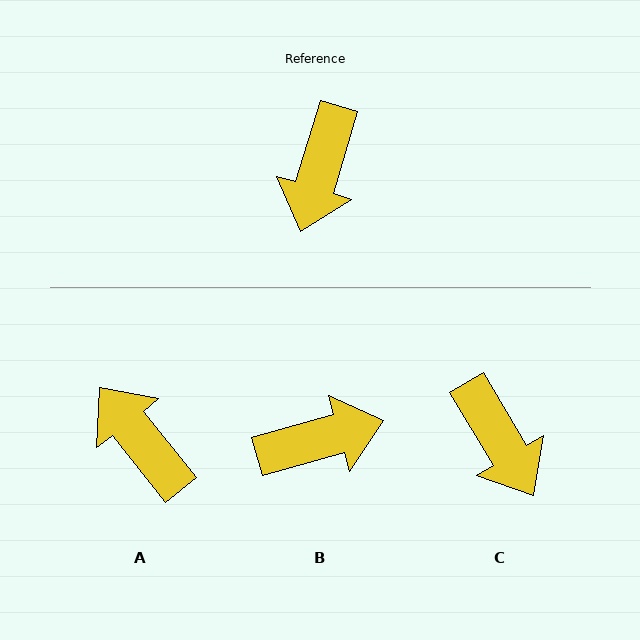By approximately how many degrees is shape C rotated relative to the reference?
Approximately 48 degrees counter-clockwise.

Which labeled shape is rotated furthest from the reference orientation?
A, about 125 degrees away.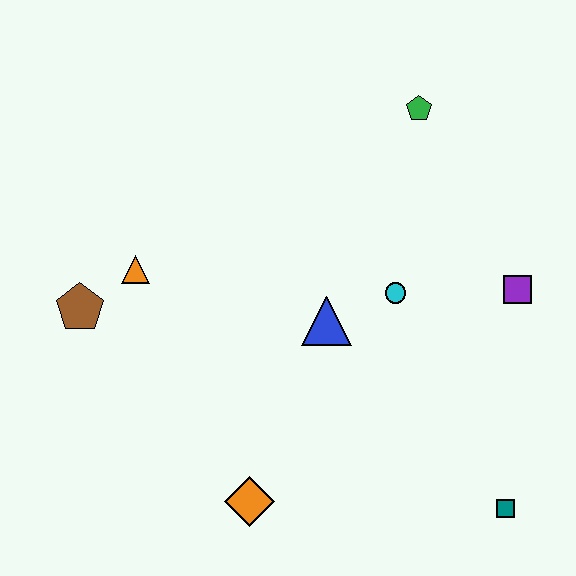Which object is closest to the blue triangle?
The cyan circle is closest to the blue triangle.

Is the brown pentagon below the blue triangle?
No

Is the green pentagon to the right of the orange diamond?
Yes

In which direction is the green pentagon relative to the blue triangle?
The green pentagon is above the blue triangle.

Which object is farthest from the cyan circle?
The brown pentagon is farthest from the cyan circle.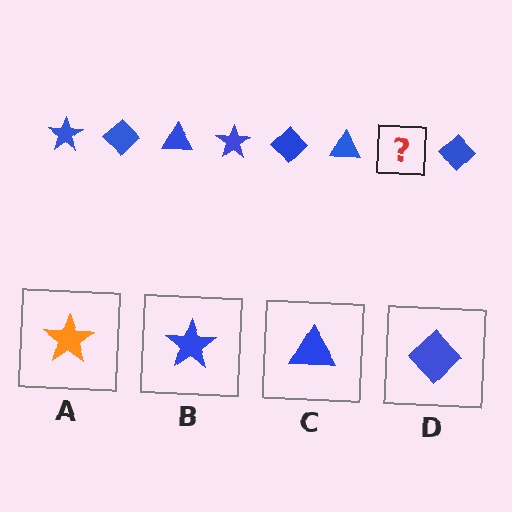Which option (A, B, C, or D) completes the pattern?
B.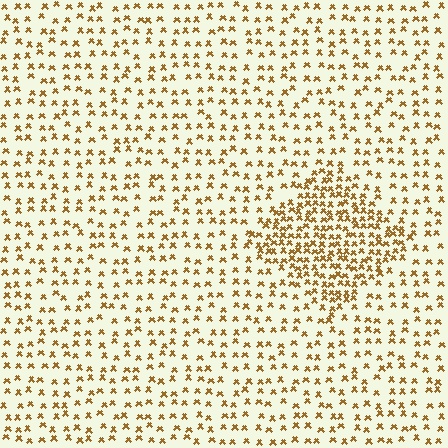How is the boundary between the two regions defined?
The boundary is defined by a change in element density (approximately 2.3x ratio). All elements are the same color, size, and shape.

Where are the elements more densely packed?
The elements are more densely packed inside the diamond boundary.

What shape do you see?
I see a diamond.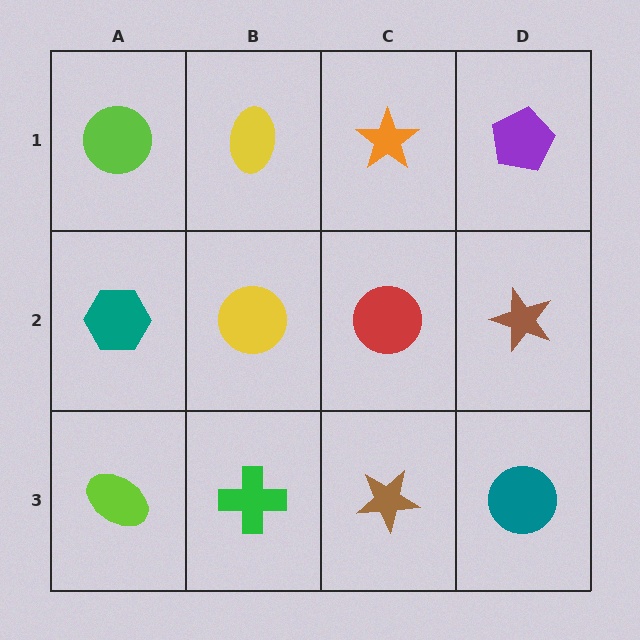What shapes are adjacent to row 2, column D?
A purple pentagon (row 1, column D), a teal circle (row 3, column D), a red circle (row 2, column C).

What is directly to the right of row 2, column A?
A yellow circle.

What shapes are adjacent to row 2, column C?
An orange star (row 1, column C), a brown star (row 3, column C), a yellow circle (row 2, column B), a brown star (row 2, column D).